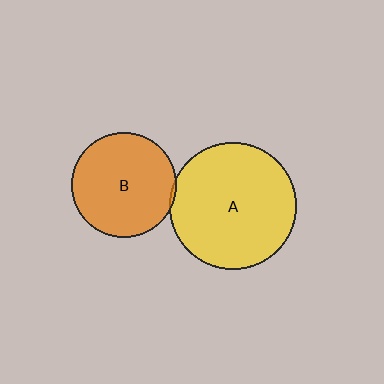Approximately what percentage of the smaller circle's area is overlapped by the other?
Approximately 5%.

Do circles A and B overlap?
Yes.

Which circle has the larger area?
Circle A (yellow).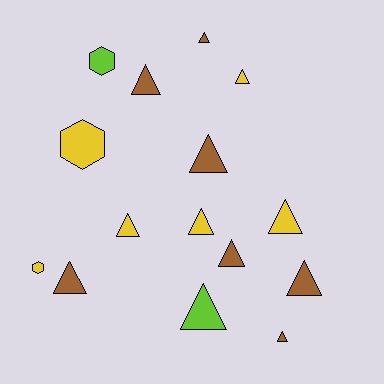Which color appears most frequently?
Brown, with 7 objects.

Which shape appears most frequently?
Triangle, with 12 objects.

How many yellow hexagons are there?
There are 2 yellow hexagons.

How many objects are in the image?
There are 15 objects.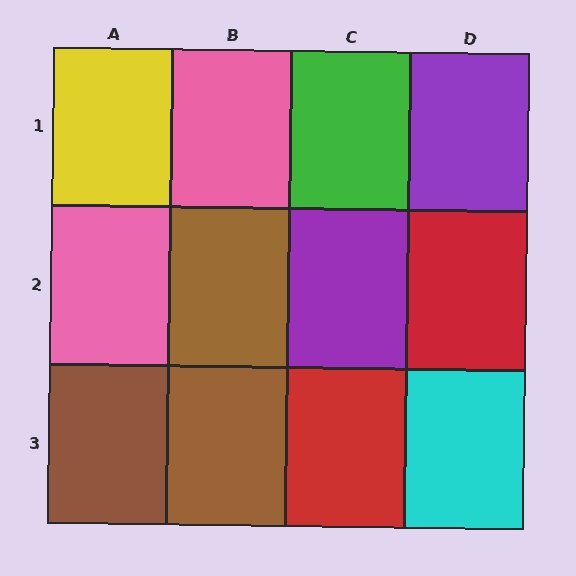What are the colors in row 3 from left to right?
Brown, brown, red, cyan.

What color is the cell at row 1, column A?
Yellow.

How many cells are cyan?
1 cell is cyan.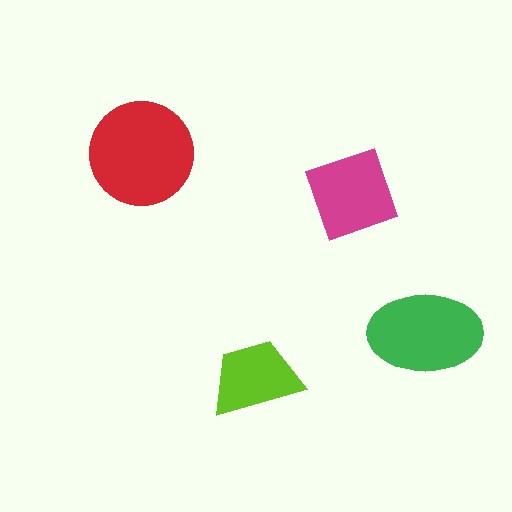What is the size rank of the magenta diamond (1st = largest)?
3rd.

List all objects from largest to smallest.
The red circle, the green ellipse, the magenta diamond, the lime trapezoid.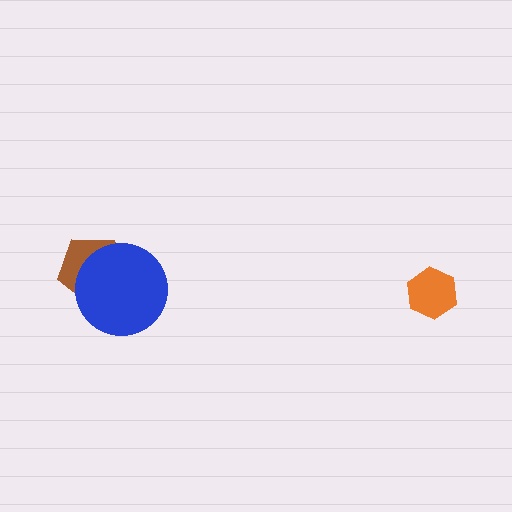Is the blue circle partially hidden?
No, no other shape covers it.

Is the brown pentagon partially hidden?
Yes, it is partially covered by another shape.